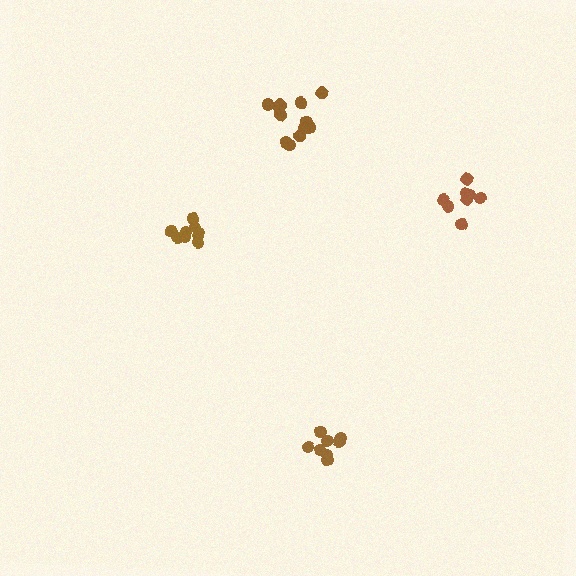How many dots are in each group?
Group 1: 8 dots, Group 2: 8 dots, Group 3: 12 dots, Group 4: 9 dots (37 total).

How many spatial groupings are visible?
There are 4 spatial groupings.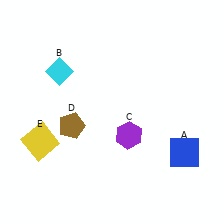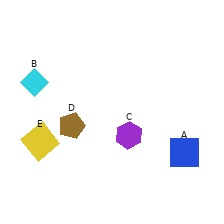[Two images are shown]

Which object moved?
The cyan diamond (B) moved left.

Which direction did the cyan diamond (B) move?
The cyan diamond (B) moved left.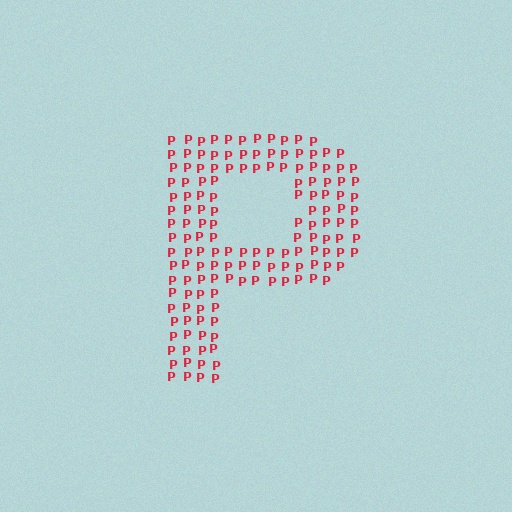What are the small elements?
The small elements are letter P's.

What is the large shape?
The large shape is the letter P.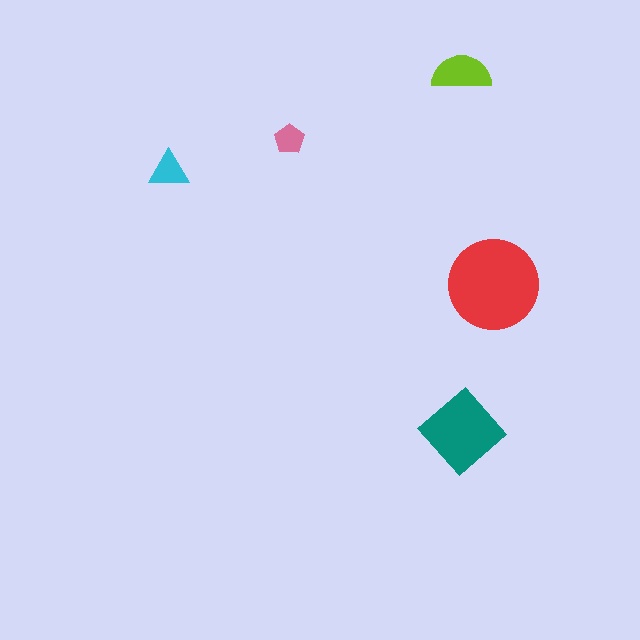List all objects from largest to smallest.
The red circle, the teal diamond, the lime semicircle, the cyan triangle, the pink pentagon.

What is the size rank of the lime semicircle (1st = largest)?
3rd.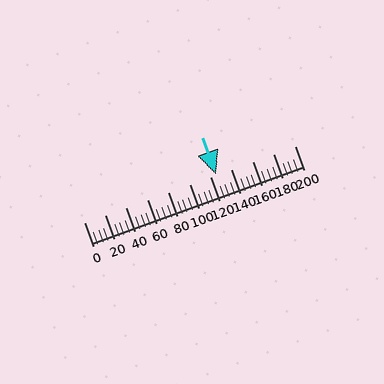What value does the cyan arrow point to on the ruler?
The cyan arrow points to approximately 125.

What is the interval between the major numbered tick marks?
The major tick marks are spaced 20 units apart.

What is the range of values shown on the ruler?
The ruler shows values from 0 to 200.